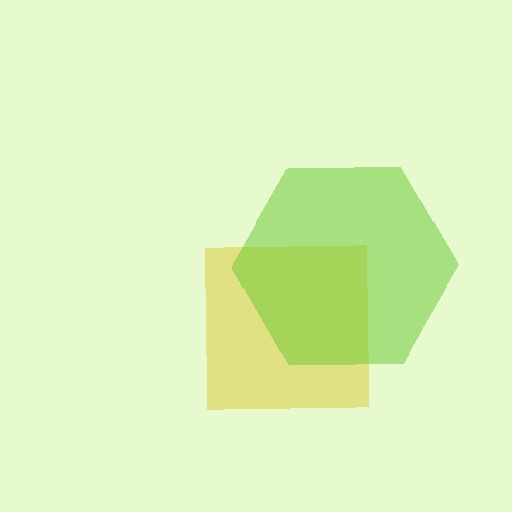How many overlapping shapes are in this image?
There are 2 overlapping shapes in the image.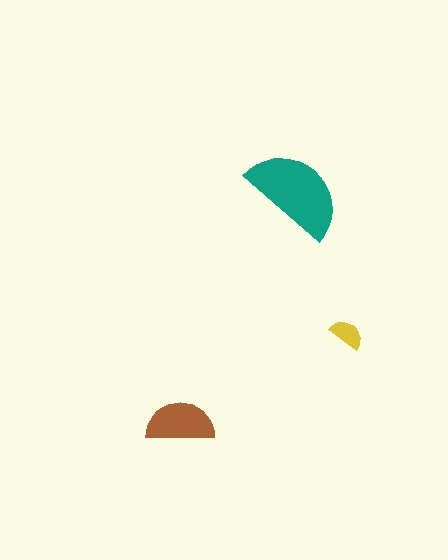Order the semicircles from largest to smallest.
the teal one, the brown one, the yellow one.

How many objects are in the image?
There are 3 objects in the image.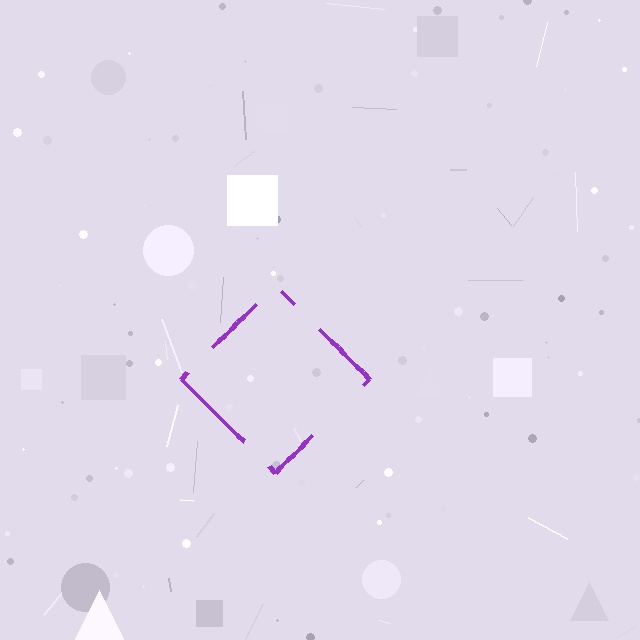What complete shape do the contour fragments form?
The contour fragments form a diamond.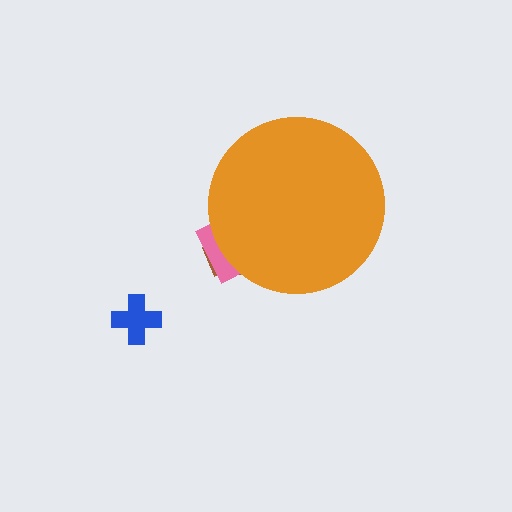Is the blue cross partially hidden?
No, the blue cross is fully visible.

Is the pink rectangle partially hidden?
Yes, the pink rectangle is partially hidden behind the orange circle.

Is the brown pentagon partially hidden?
Yes, the brown pentagon is partially hidden behind the orange circle.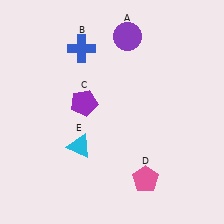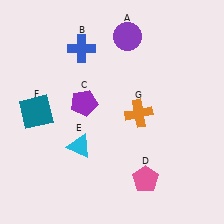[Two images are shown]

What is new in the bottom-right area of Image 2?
An orange cross (G) was added in the bottom-right area of Image 2.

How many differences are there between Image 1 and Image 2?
There are 2 differences between the two images.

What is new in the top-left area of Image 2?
A teal square (F) was added in the top-left area of Image 2.